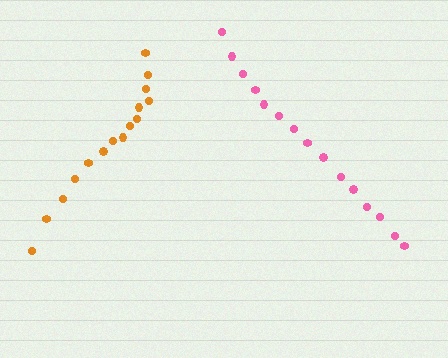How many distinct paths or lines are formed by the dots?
There are 2 distinct paths.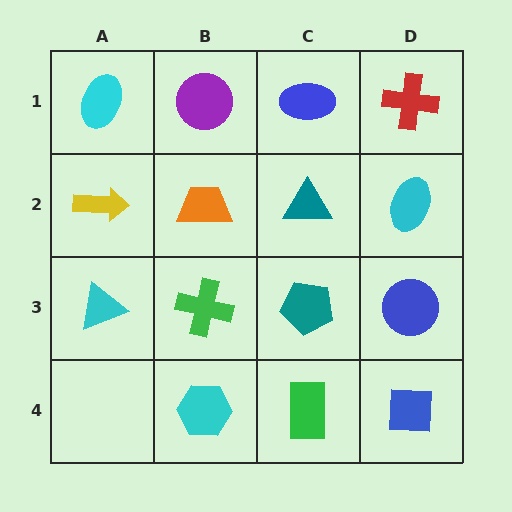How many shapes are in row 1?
4 shapes.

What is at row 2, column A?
A yellow arrow.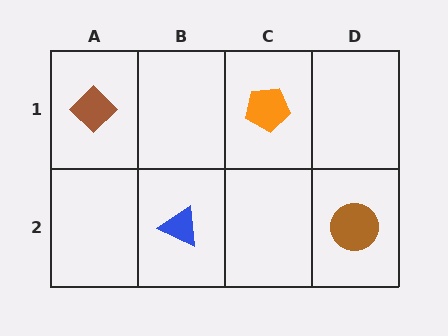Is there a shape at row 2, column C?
No, that cell is empty.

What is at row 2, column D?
A brown circle.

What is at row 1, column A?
A brown diamond.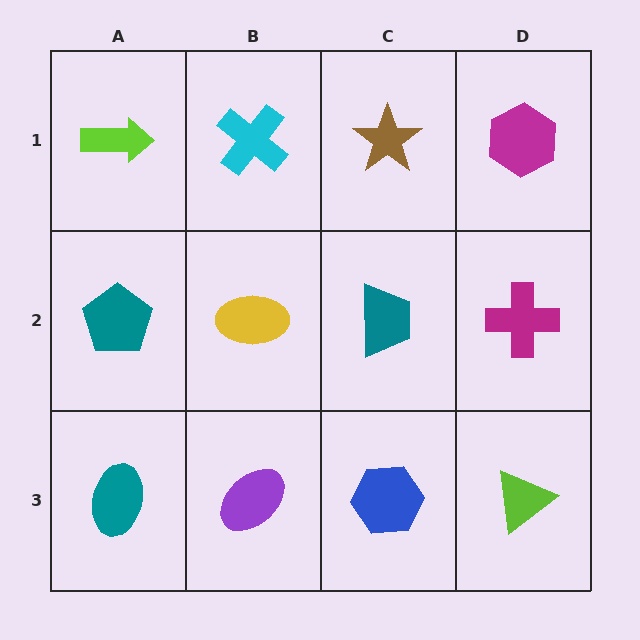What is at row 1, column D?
A magenta hexagon.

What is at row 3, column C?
A blue hexagon.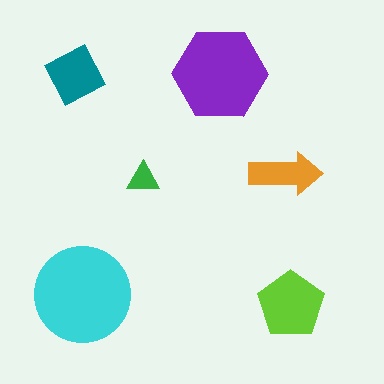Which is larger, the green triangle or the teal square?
The teal square.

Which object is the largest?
The cyan circle.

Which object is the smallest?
The green triangle.